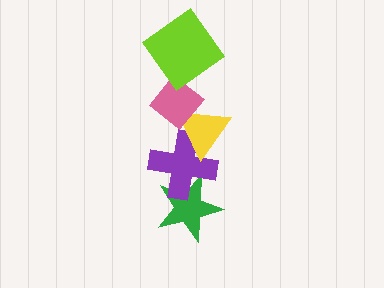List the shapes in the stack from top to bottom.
From top to bottom: the lime diamond, the pink diamond, the yellow triangle, the purple cross, the green star.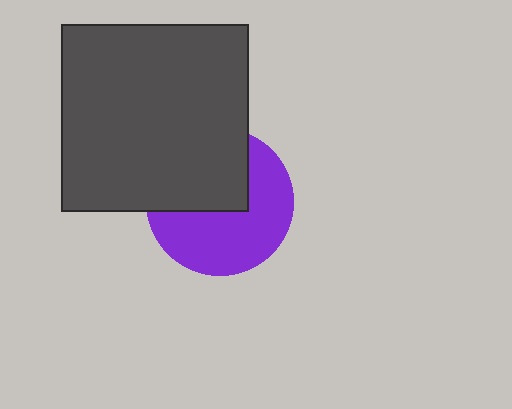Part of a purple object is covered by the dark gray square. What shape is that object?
It is a circle.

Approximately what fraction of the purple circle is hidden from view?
Roughly 43% of the purple circle is hidden behind the dark gray square.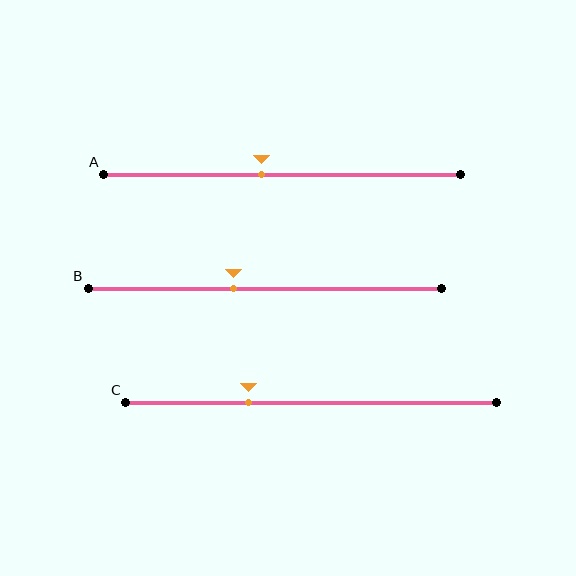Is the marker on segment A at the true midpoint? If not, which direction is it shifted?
No, the marker on segment A is shifted to the left by about 6% of the segment length.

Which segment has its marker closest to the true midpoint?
Segment A has its marker closest to the true midpoint.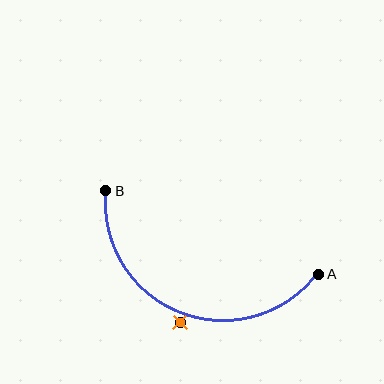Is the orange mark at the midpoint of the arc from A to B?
No — the orange mark does not lie on the arc at all. It sits slightly outside the curve.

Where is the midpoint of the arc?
The arc midpoint is the point on the curve farthest from the straight line joining A and B. It sits below that line.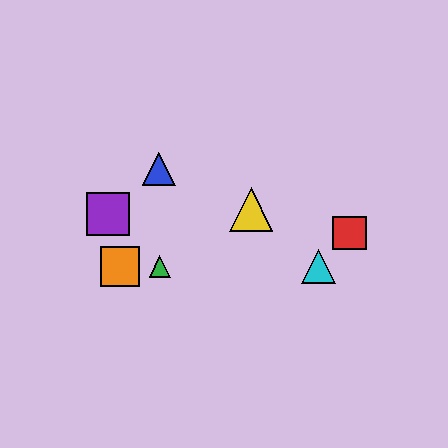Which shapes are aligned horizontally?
The green triangle, the orange square, the cyan triangle are aligned horizontally.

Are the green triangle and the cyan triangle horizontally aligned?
Yes, both are at y≈266.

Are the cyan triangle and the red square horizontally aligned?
No, the cyan triangle is at y≈266 and the red square is at y≈233.